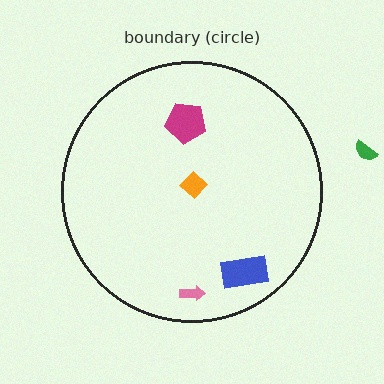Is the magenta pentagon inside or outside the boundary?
Inside.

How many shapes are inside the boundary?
4 inside, 1 outside.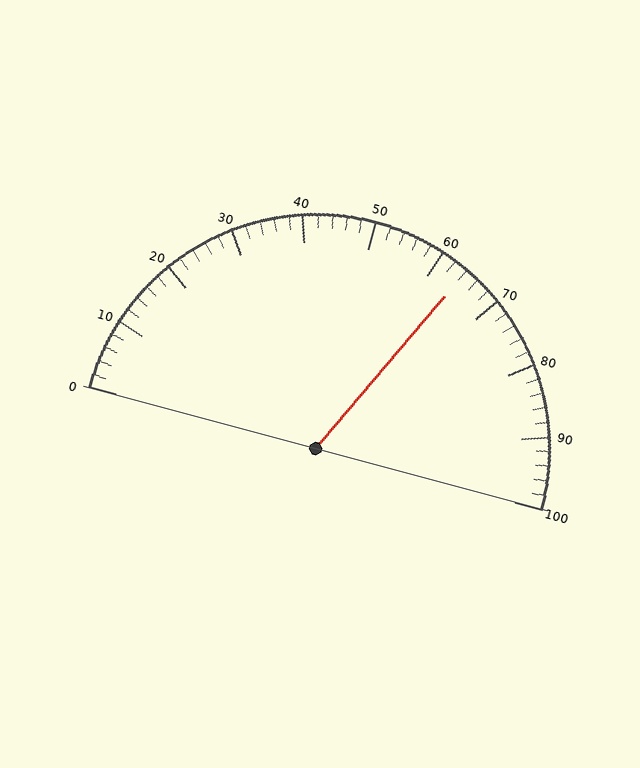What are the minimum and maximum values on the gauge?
The gauge ranges from 0 to 100.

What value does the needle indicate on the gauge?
The needle indicates approximately 64.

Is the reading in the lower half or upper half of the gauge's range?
The reading is in the upper half of the range (0 to 100).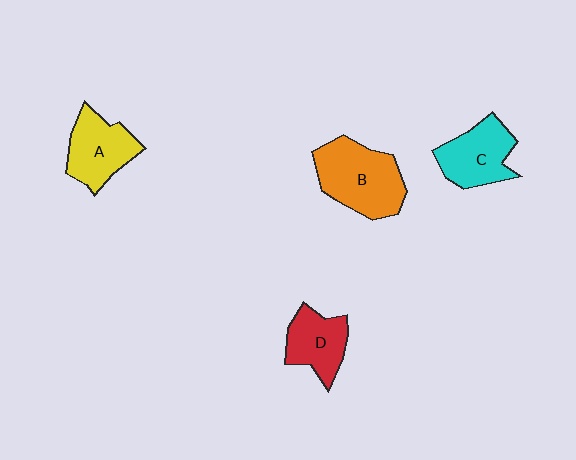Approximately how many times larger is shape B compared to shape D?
Approximately 1.5 times.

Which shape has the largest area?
Shape B (orange).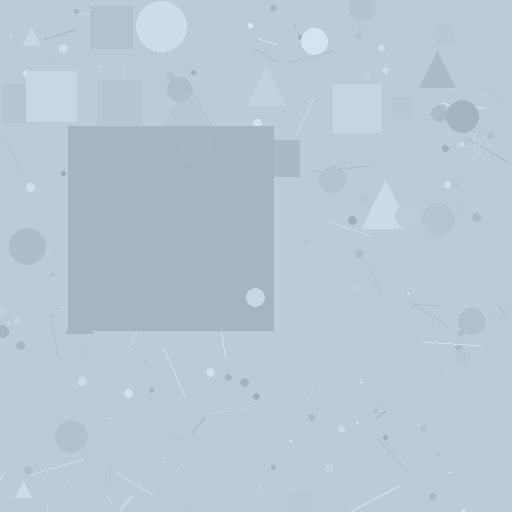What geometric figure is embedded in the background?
A square is embedded in the background.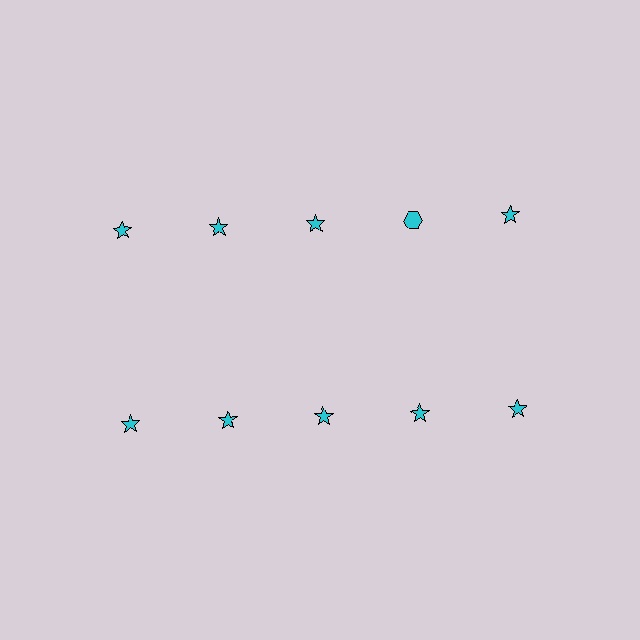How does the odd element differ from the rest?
It has a different shape: hexagon instead of star.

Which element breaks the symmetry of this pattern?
The cyan hexagon in the top row, second from right column breaks the symmetry. All other shapes are cyan stars.